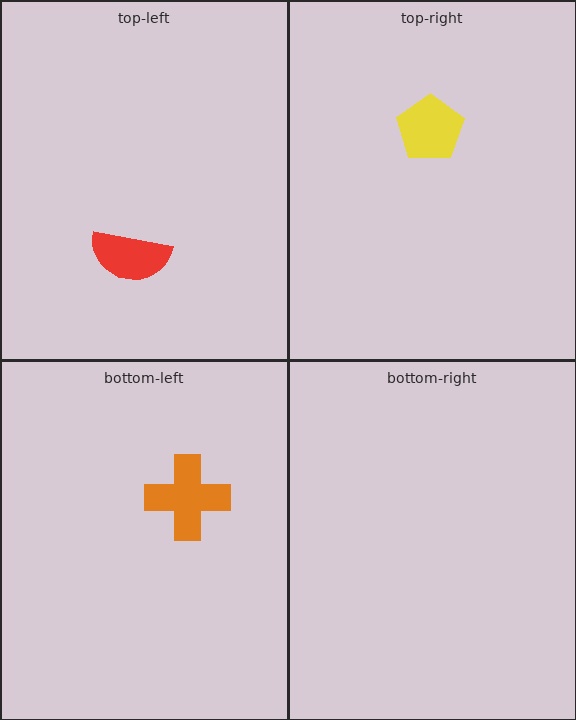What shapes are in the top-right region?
The yellow pentagon.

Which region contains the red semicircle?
The top-left region.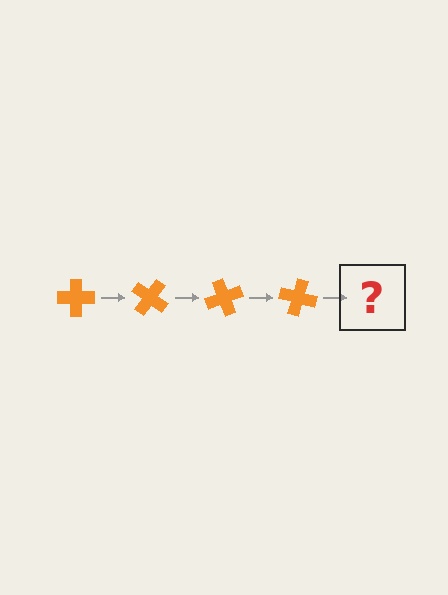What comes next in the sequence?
The next element should be an orange cross rotated 140 degrees.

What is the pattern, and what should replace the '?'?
The pattern is that the cross rotates 35 degrees each step. The '?' should be an orange cross rotated 140 degrees.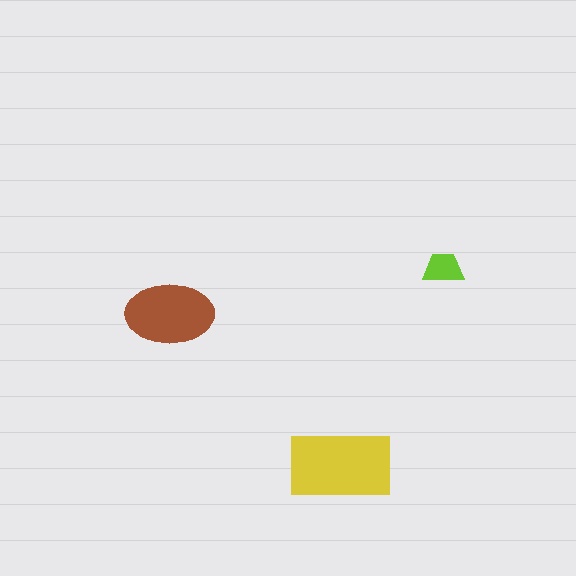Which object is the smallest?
The lime trapezoid.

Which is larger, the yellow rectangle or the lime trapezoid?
The yellow rectangle.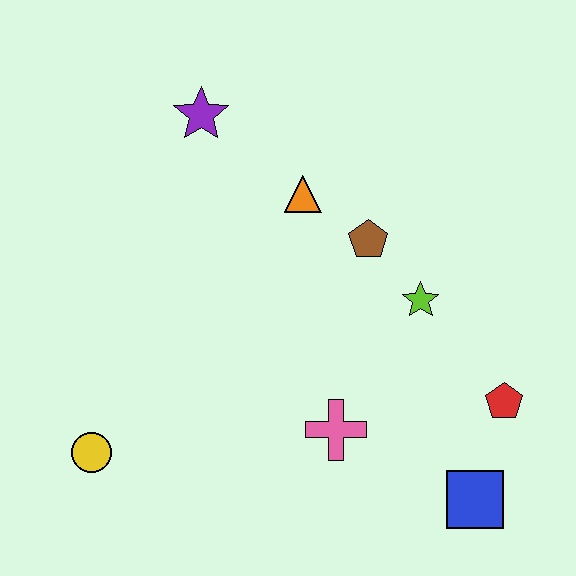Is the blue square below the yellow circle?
Yes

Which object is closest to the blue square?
The red pentagon is closest to the blue square.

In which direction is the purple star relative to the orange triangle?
The purple star is to the left of the orange triangle.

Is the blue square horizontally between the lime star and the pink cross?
No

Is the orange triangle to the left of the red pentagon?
Yes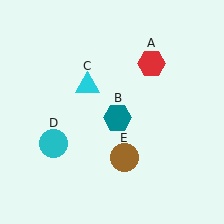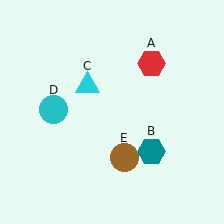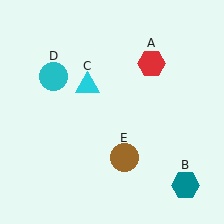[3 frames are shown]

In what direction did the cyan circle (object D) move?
The cyan circle (object D) moved up.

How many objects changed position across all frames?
2 objects changed position: teal hexagon (object B), cyan circle (object D).